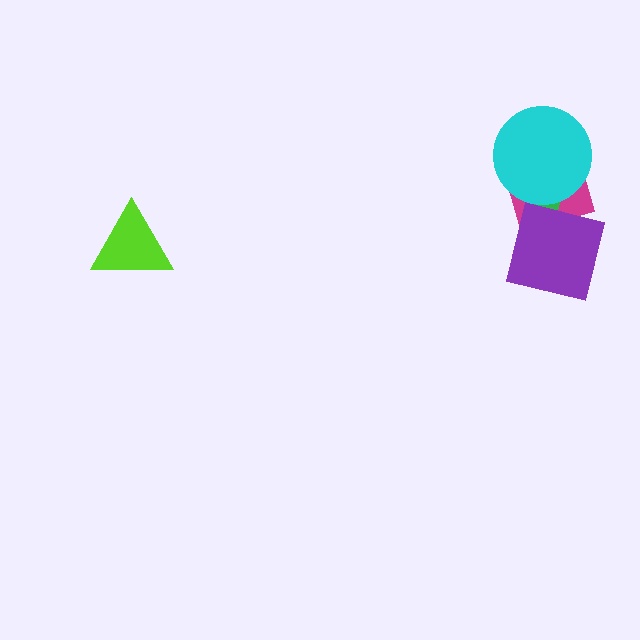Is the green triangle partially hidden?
Yes, it is partially covered by another shape.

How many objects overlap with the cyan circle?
2 objects overlap with the cyan circle.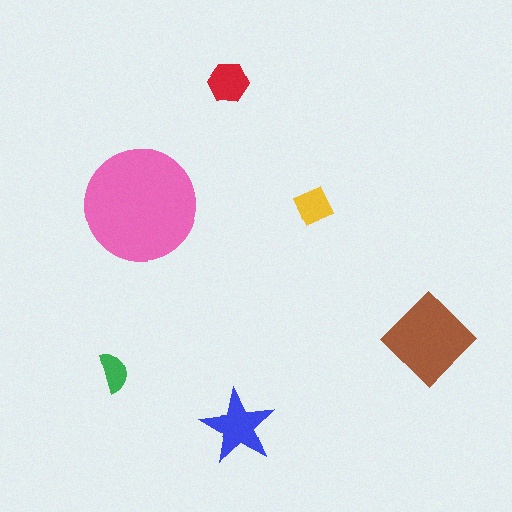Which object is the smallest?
The green semicircle.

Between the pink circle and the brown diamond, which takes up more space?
The pink circle.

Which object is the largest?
The pink circle.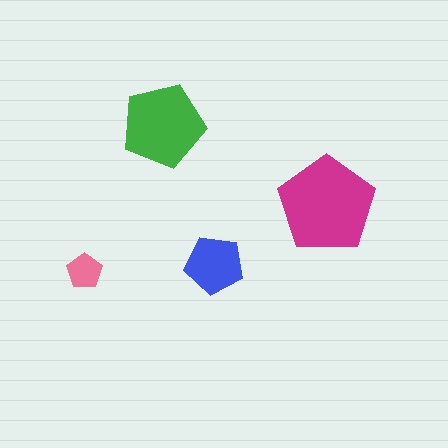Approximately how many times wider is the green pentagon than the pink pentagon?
About 2.5 times wider.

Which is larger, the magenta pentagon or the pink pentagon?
The magenta one.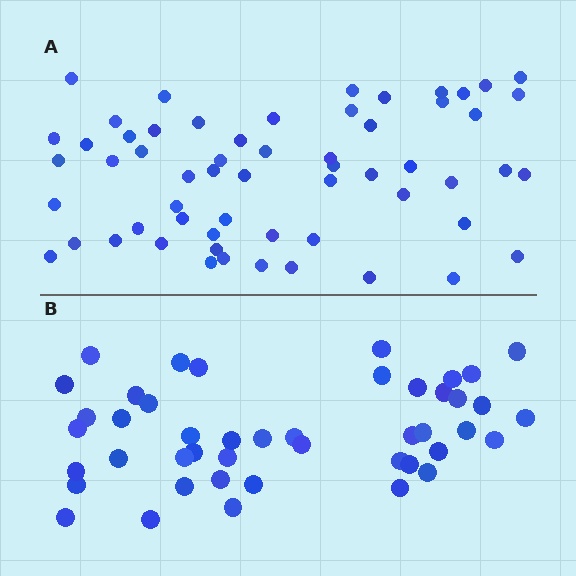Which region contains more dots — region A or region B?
Region A (the top region) has more dots.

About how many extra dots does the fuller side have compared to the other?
Region A has approximately 15 more dots than region B.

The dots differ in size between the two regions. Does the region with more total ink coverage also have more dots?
No. Region B has more total ink coverage because its dots are larger, but region A actually contains more individual dots. Total area can be misleading — the number of items is what matters here.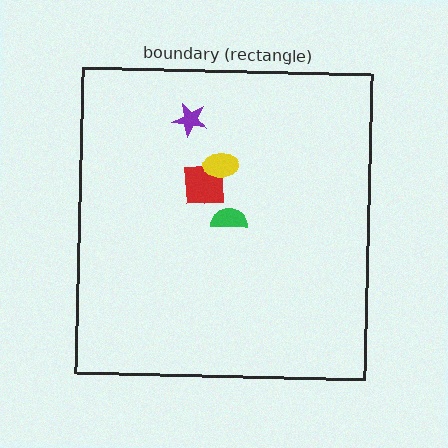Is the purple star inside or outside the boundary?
Inside.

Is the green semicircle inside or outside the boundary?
Inside.